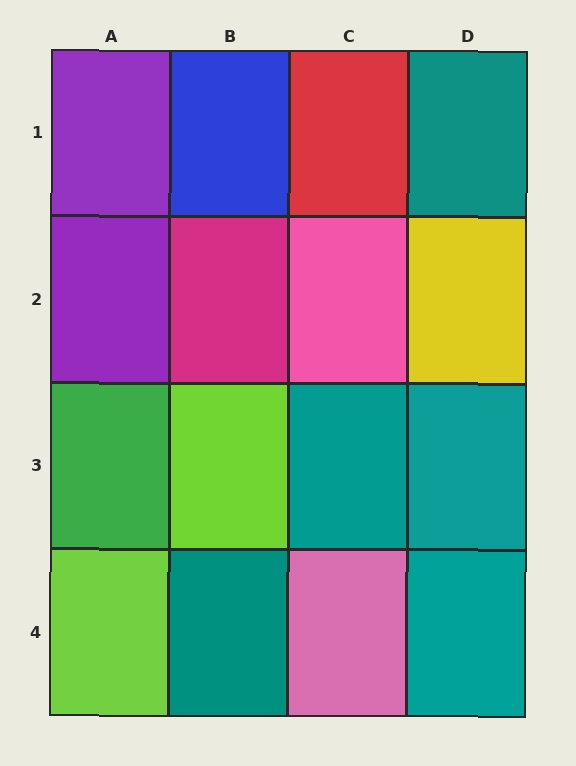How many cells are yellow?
1 cell is yellow.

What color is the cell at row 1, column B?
Blue.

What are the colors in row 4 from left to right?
Lime, teal, pink, teal.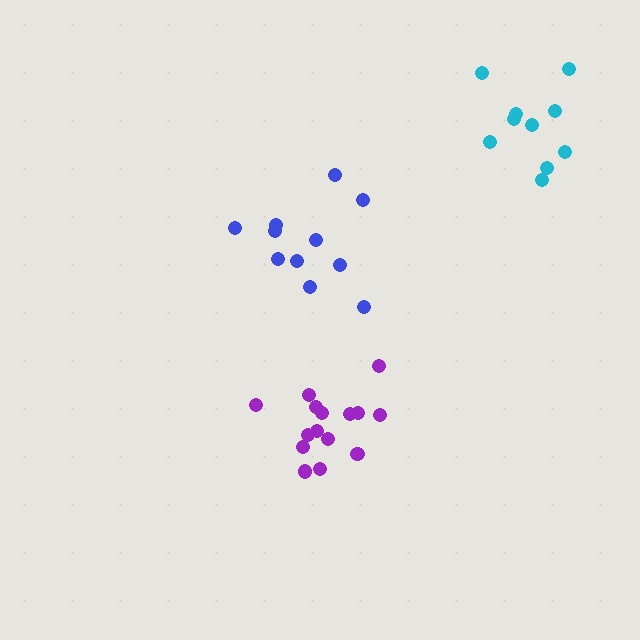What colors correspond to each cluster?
The clusters are colored: purple, blue, cyan.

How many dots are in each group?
Group 1: 15 dots, Group 2: 11 dots, Group 3: 10 dots (36 total).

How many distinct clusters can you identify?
There are 3 distinct clusters.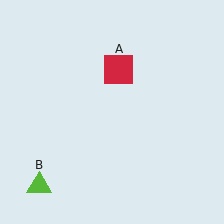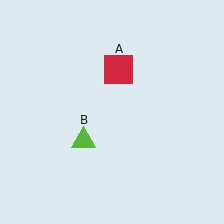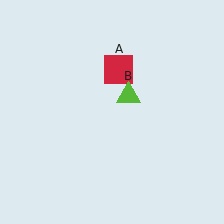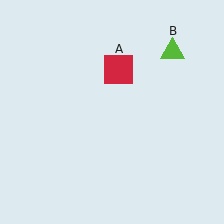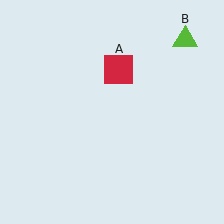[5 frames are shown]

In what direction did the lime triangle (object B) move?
The lime triangle (object B) moved up and to the right.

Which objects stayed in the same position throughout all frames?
Red square (object A) remained stationary.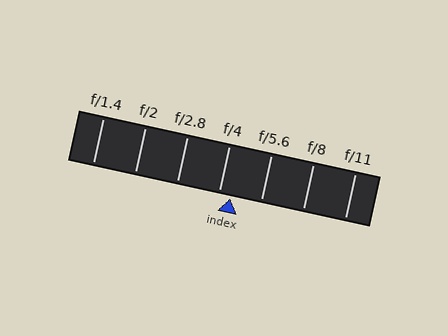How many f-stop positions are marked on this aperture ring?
There are 7 f-stop positions marked.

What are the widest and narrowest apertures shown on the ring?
The widest aperture shown is f/1.4 and the narrowest is f/11.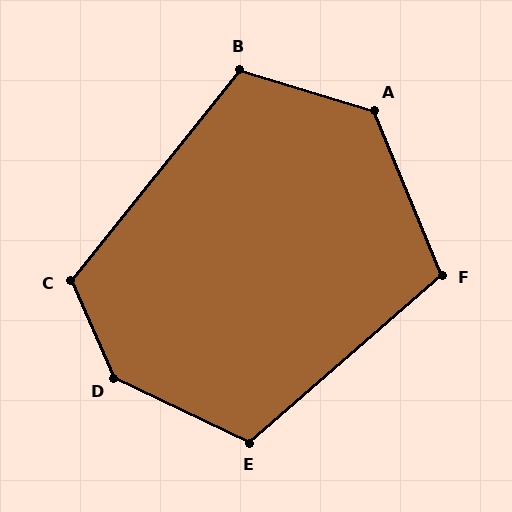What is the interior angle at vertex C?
Approximately 117 degrees (obtuse).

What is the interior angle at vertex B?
Approximately 112 degrees (obtuse).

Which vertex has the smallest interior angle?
F, at approximately 109 degrees.